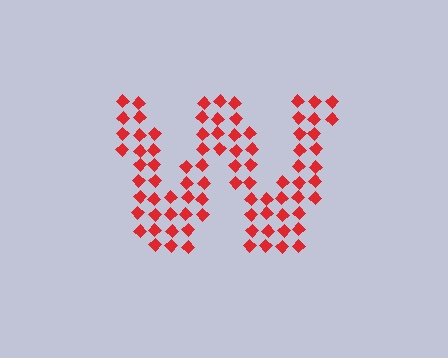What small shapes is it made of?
It is made of small diamonds.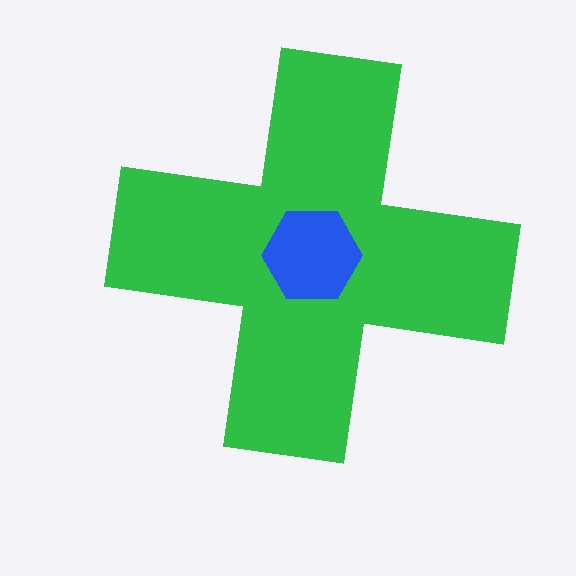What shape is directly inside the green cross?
The blue hexagon.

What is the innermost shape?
The blue hexagon.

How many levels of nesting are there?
2.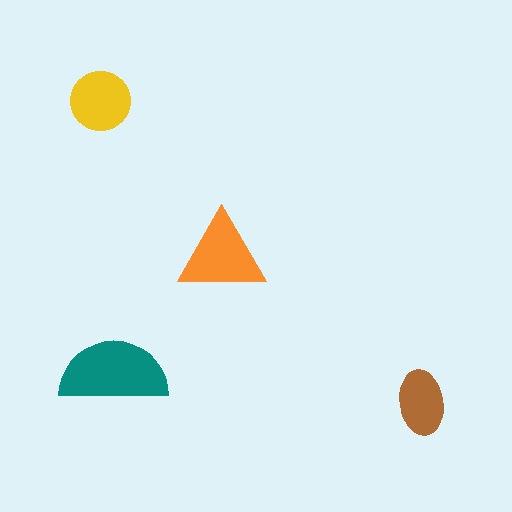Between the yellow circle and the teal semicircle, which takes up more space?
The teal semicircle.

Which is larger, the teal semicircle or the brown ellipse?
The teal semicircle.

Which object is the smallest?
The brown ellipse.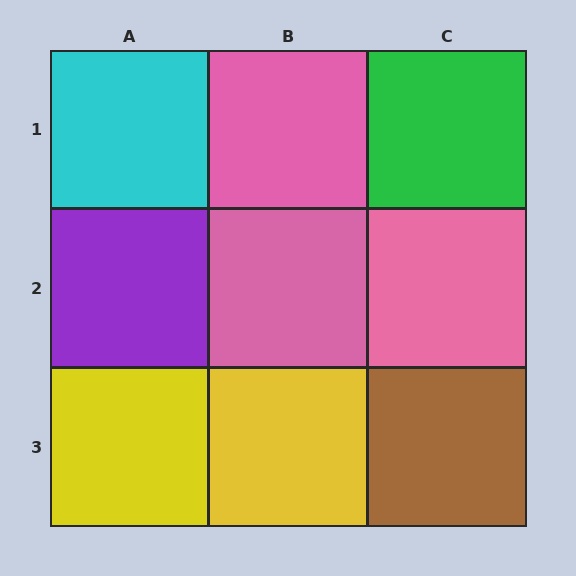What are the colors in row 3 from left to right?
Yellow, yellow, brown.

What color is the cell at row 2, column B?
Pink.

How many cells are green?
1 cell is green.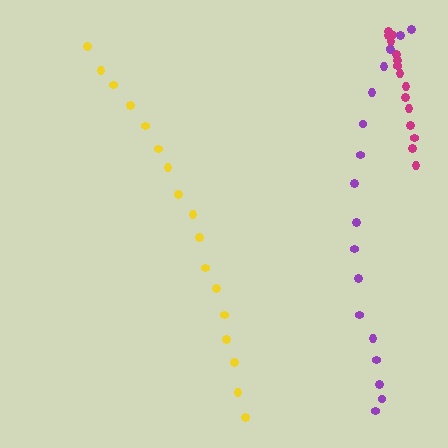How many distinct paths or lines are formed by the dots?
There are 3 distinct paths.